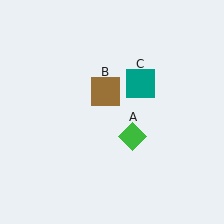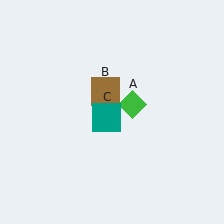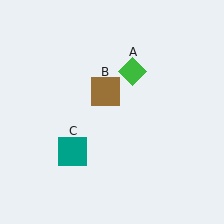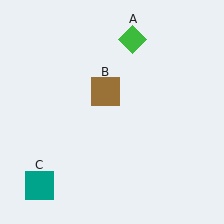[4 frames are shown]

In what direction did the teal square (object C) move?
The teal square (object C) moved down and to the left.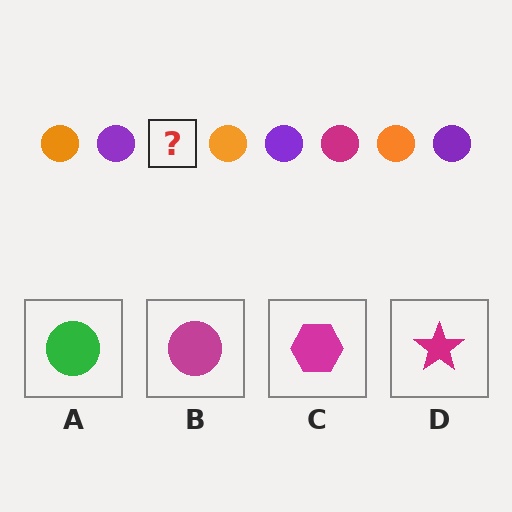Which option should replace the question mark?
Option B.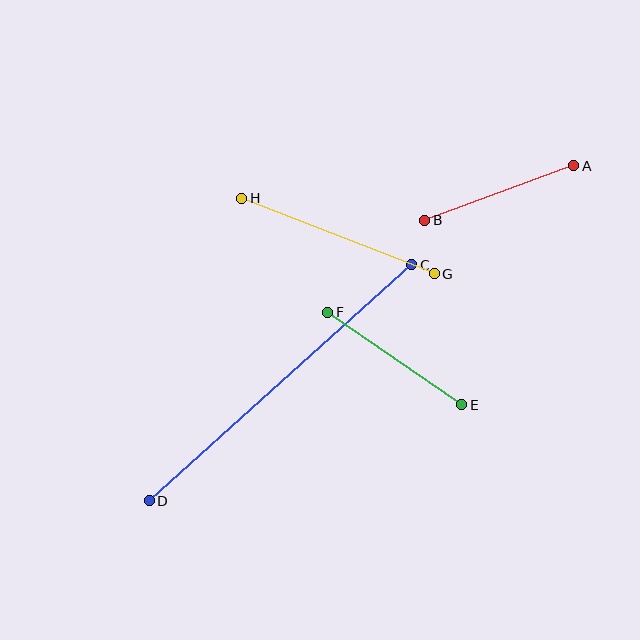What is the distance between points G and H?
The distance is approximately 206 pixels.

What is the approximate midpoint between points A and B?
The midpoint is at approximately (499, 193) pixels.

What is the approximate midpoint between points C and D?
The midpoint is at approximately (280, 383) pixels.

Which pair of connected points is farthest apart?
Points C and D are farthest apart.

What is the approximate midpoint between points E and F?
The midpoint is at approximately (395, 358) pixels.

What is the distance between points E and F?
The distance is approximately 163 pixels.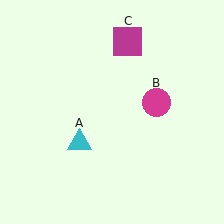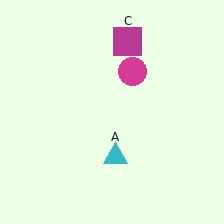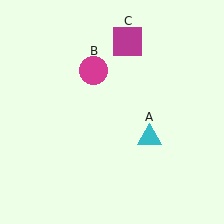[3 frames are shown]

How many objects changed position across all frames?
2 objects changed position: cyan triangle (object A), magenta circle (object B).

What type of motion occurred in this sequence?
The cyan triangle (object A), magenta circle (object B) rotated counterclockwise around the center of the scene.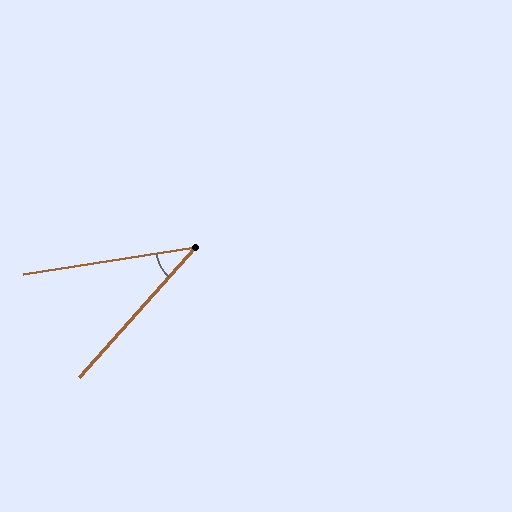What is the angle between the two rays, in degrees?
Approximately 39 degrees.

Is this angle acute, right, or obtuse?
It is acute.